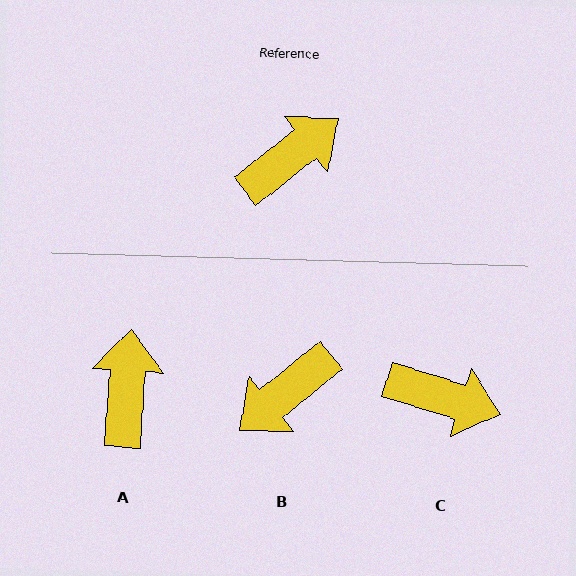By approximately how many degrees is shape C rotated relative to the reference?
Approximately 55 degrees clockwise.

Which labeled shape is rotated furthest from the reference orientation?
B, about 179 degrees away.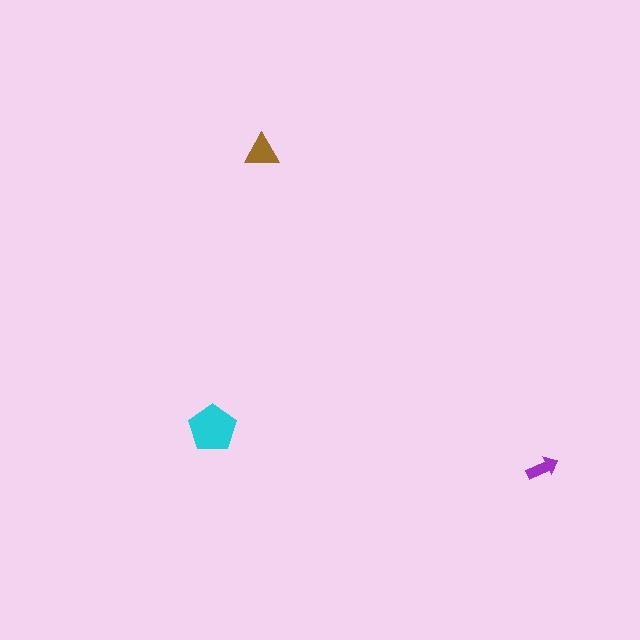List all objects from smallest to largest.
The purple arrow, the brown triangle, the cyan pentagon.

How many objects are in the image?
There are 3 objects in the image.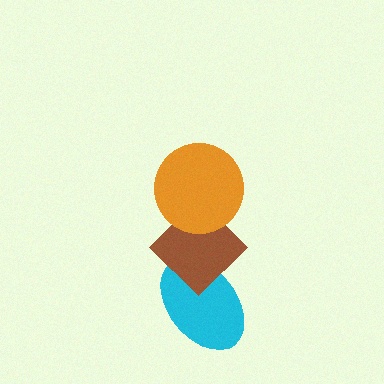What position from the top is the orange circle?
The orange circle is 1st from the top.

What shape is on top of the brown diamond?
The orange circle is on top of the brown diamond.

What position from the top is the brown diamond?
The brown diamond is 2nd from the top.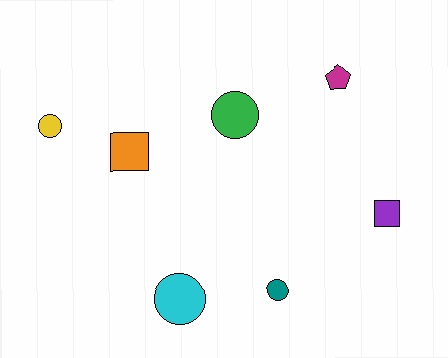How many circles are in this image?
There are 4 circles.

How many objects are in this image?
There are 7 objects.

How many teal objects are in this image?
There is 1 teal object.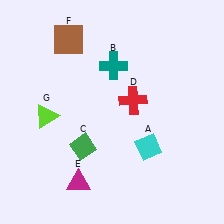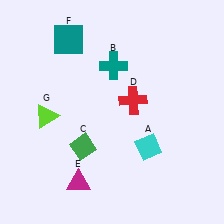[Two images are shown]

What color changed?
The square (F) changed from brown in Image 1 to teal in Image 2.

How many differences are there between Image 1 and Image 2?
There is 1 difference between the two images.